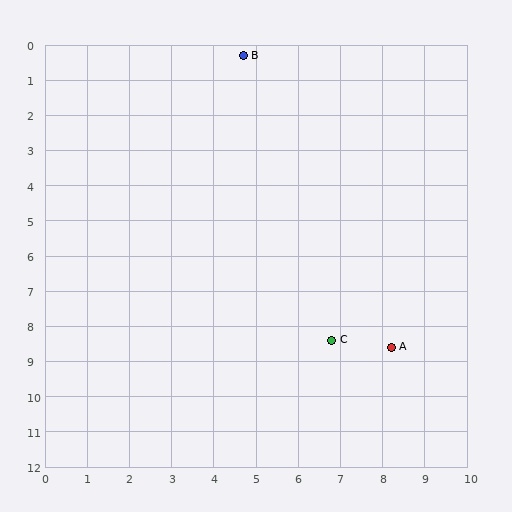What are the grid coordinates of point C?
Point C is at approximately (6.8, 8.4).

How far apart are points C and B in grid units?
Points C and B are about 8.4 grid units apart.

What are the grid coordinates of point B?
Point B is at approximately (4.7, 0.3).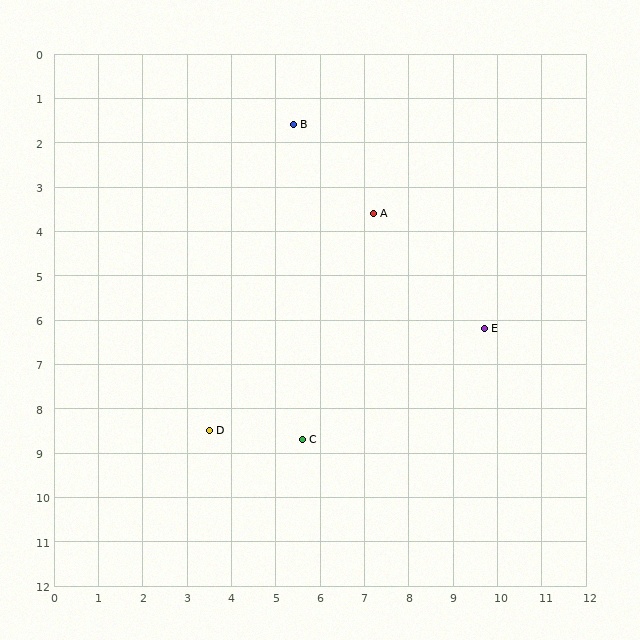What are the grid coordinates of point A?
Point A is at approximately (7.2, 3.6).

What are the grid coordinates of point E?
Point E is at approximately (9.7, 6.2).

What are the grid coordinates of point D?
Point D is at approximately (3.5, 8.5).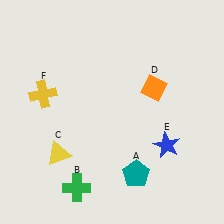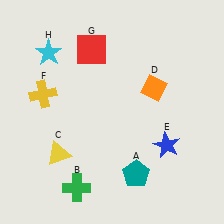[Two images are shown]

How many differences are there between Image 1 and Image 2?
There are 2 differences between the two images.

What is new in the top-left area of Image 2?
A red square (G) was added in the top-left area of Image 2.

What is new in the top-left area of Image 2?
A cyan star (H) was added in the top-left area of Image 2.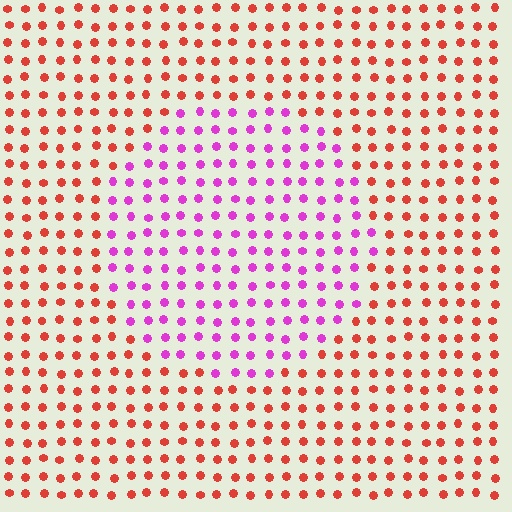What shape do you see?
I see a circle.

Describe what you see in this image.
The image is filled with small red elements in a uniform arrangement. A circle-shaped region is visible where the elements are tinted to a slightly different hue, forming a subtle color boundary.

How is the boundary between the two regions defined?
The boundary is defined purely by a slight shift in hue (about 60 degrees). Spacing, size, and orientation are identical on both sides.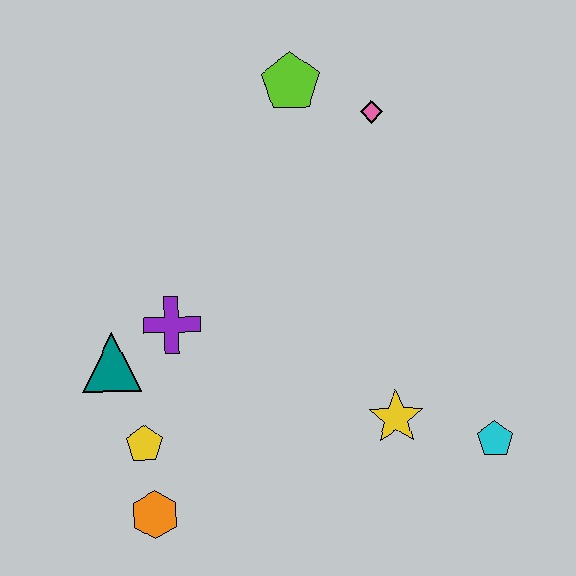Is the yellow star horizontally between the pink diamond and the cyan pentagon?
Yes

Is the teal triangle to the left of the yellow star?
Yes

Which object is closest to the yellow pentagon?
The orange hexagon is closest to the yellow pentagon.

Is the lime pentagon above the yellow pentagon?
Yes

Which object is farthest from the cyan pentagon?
The lime pentagon is farthest from the cyan pentagon.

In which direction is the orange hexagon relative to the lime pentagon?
The orange hexagon is below the lime pentagon.